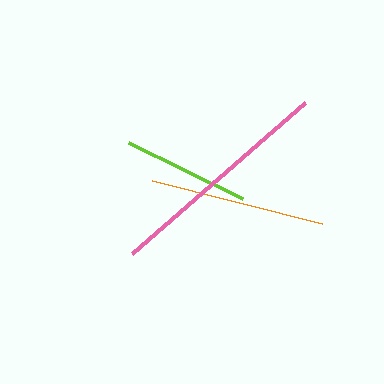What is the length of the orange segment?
The orange segment is approximately 175 pixels long.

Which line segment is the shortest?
The lime line is the shortest at approximately 126 pixels.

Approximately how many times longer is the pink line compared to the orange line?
The pink line is approximately 1.3 times the length of the orange line.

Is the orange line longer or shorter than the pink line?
The pink line is longer than the orange line.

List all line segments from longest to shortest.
From longest to shortest: pink, orange, lime.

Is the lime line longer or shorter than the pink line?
The pink line is longer than the lime line.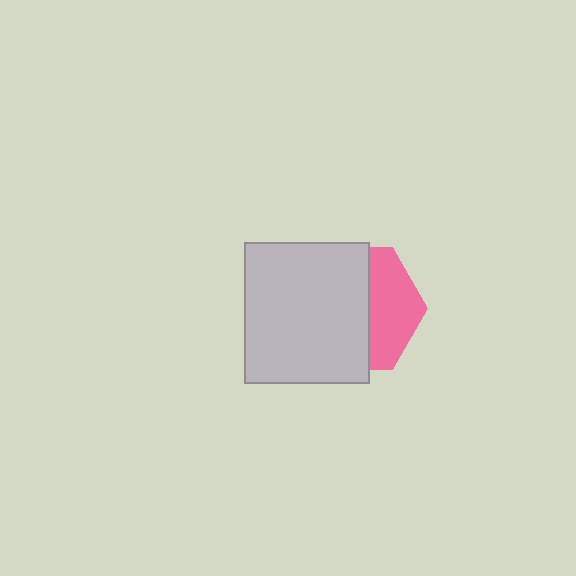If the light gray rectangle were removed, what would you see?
You would see the complete pink hexagon.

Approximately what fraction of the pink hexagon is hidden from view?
Roughly 62% of the pink hexagon is hidden behind the light gray rectangle.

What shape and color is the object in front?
The object in front is a light gray rectangle.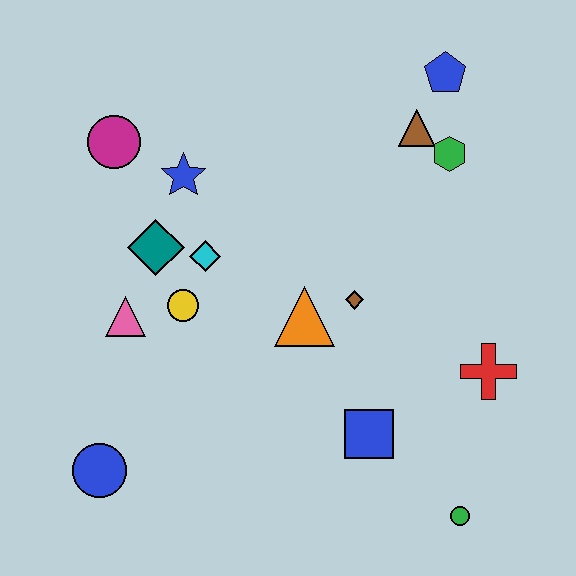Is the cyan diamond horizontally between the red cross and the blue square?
No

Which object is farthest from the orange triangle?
The blue pentagon is farthest from the orange triangle.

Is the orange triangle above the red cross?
Yes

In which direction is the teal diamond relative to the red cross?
The teal diamond is to the left of the red cross.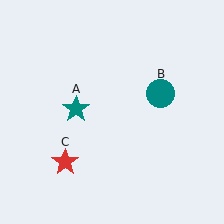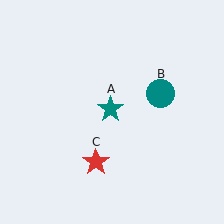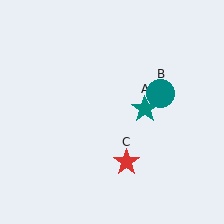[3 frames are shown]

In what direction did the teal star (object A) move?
The teal star (object A) moved right.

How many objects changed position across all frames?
2 objects changed position: teal star (object A), red star (object C).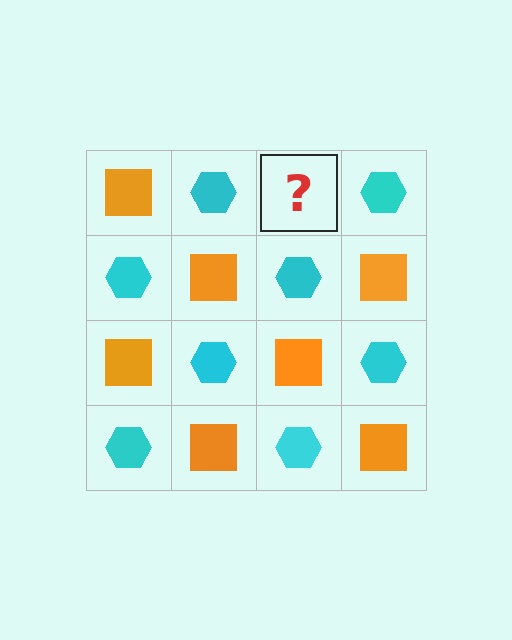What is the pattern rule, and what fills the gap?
The rule is that it alternates orange square and cyan hexagon in a checkerboard pattern. The gap should be filled with an orange square.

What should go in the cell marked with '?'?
The missing cell should contain an orange square.